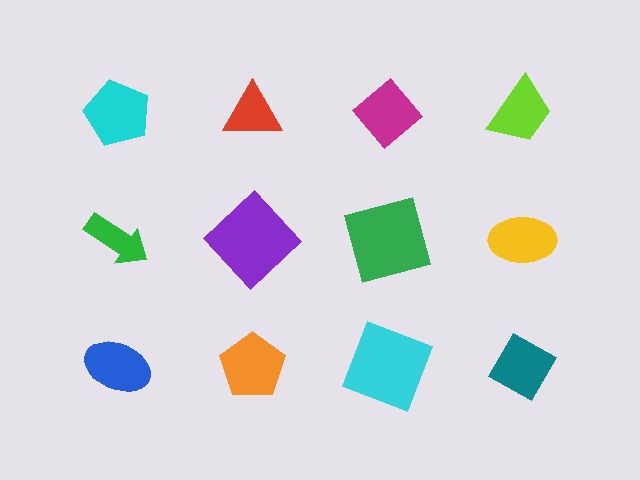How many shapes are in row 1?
4 shapes.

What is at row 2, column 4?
A yellow ellipse.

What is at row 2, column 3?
A green square.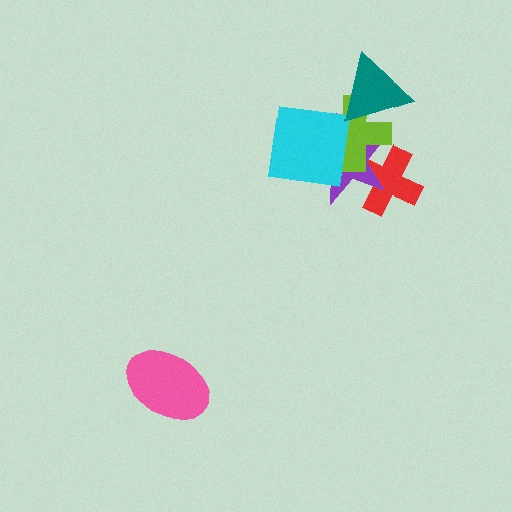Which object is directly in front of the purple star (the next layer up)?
The lime cross is directly in front of the purple star.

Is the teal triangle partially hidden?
No, no other shape covers it.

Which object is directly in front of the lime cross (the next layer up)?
The cyan square is directly in front of the lime cross.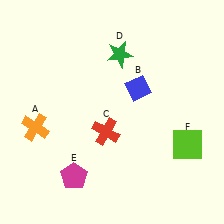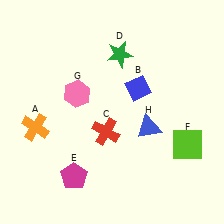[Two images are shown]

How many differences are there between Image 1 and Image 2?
There are 2 differences between the two images.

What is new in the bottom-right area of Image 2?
A blue triangle (H) was added in the bottom-right area of Image 2.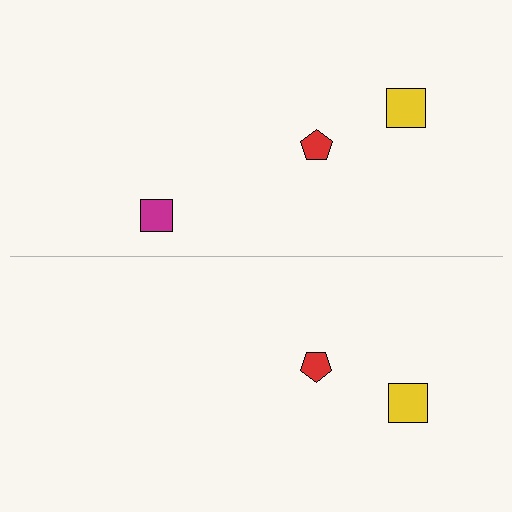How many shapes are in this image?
There are 5 shapes in this image.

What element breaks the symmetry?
A magenta square is missing from the bottom side.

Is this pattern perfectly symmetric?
No, the pattern is not perfectly symmetric. A magenta square is missing from the bottom side.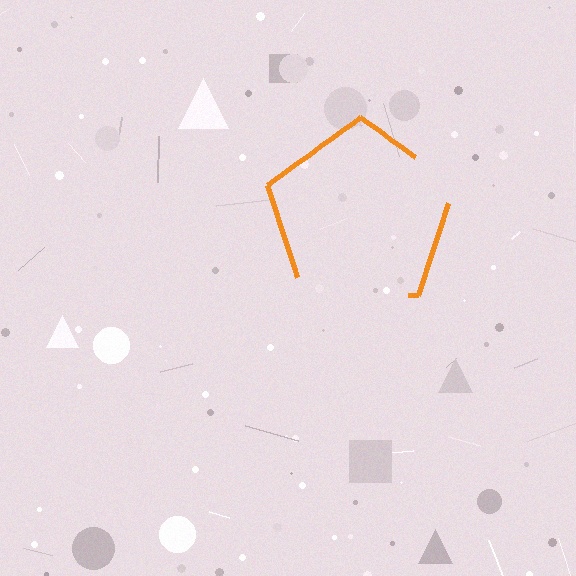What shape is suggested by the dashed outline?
The dashed outline suggests a pentagon.